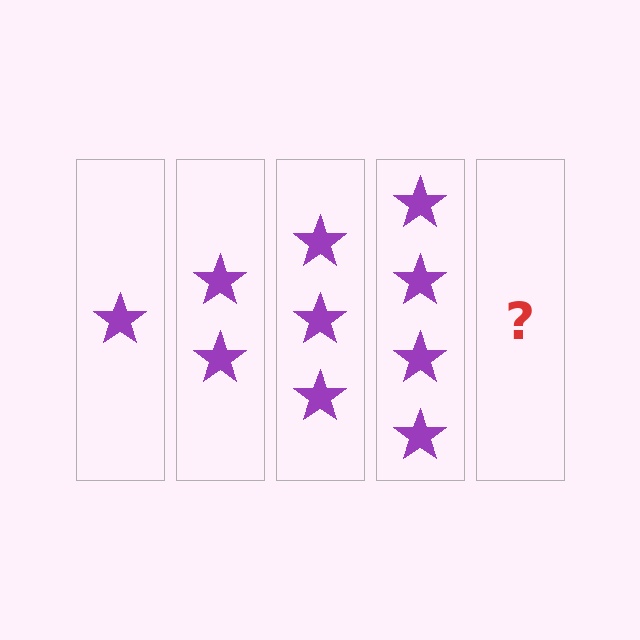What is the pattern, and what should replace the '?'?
The pattern is that each step adds one more star. The '?' should be 5 stars.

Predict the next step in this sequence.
The next step is 5 stars.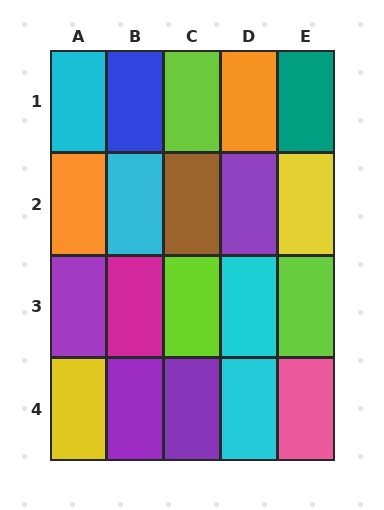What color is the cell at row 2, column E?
Yellow.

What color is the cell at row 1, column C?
Lime.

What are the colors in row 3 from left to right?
Purple, magenta, lime, cyan, lime.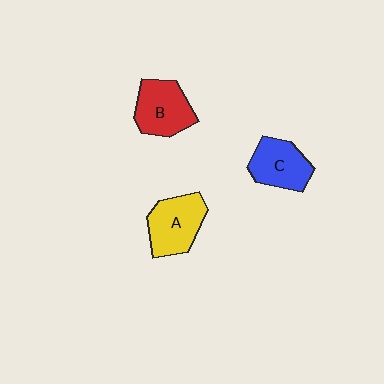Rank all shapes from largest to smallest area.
From largest to smallest: A (yellow), B (red), C (blue).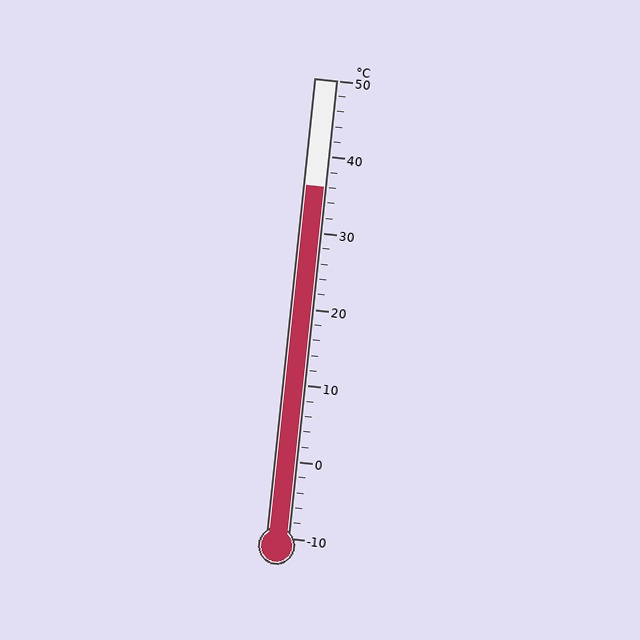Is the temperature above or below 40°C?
The temperature is below 40°C.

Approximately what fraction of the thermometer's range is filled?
The thermometer is filled to approximately 75% of its range.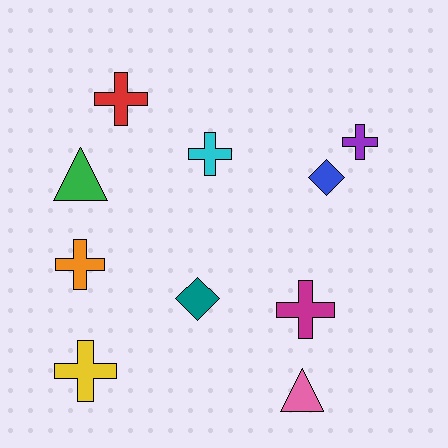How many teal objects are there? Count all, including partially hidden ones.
There is 1 teal object.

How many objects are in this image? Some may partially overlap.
There are 10 objects.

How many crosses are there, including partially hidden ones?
There are 6 crosses.